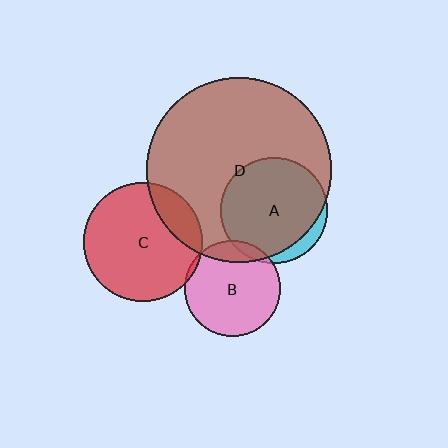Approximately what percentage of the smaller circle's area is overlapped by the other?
Approximately 90%.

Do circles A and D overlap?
Yes.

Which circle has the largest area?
Circle D (brown).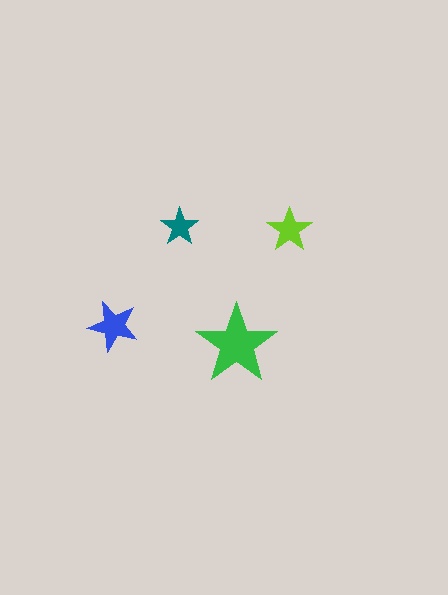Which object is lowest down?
The green star is bottommost.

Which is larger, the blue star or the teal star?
The blue one.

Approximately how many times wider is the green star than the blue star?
About 1.5 times wider.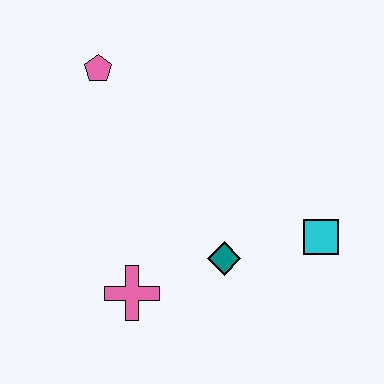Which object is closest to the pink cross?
The teal diamond is closest to the pink cross.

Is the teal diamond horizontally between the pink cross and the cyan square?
Yes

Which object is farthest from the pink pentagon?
The cyan square is farthest from the pink pentagon.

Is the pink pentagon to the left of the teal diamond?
Yes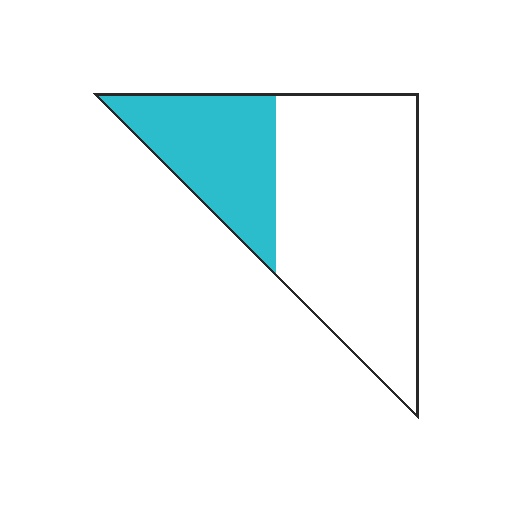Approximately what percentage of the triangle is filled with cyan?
Approximately 30%.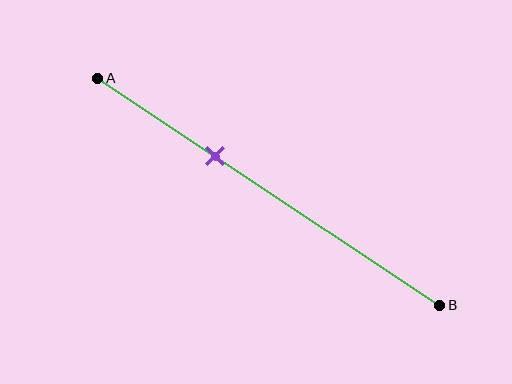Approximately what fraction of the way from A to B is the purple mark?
The purple mark is approximately 35% of the way from A to B.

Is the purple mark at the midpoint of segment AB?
No, the mark is at about 35% from A, not at the 50% midpoint.